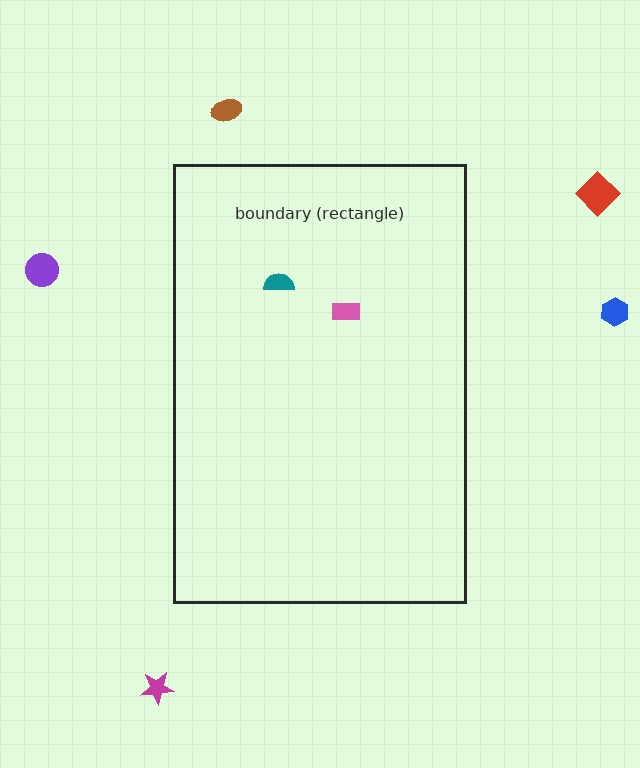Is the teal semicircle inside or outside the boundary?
Inside.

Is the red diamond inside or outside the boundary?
Outside.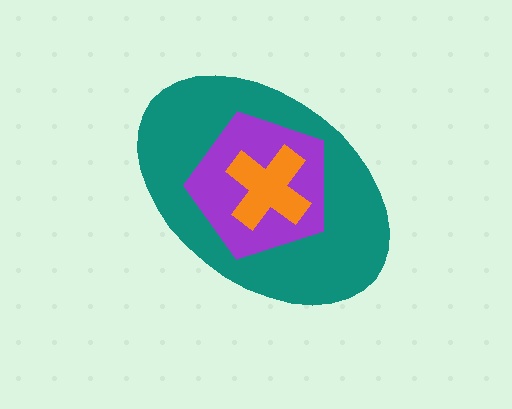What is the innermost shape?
The orange cross.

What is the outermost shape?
The teal ellipse.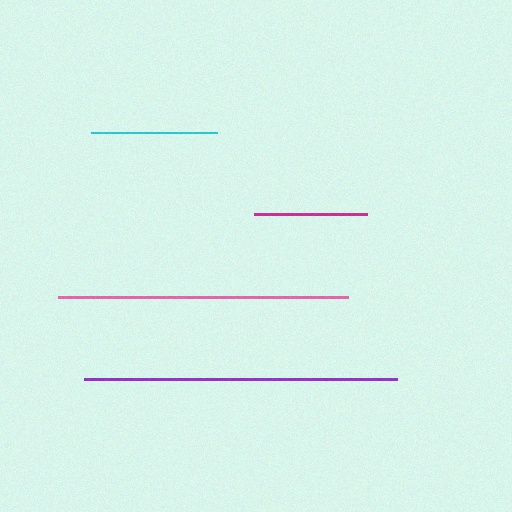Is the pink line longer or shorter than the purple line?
The purple line is longer than the pink line.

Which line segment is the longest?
The purple line is the longest at approximately 313 pixels.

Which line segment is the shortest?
The magenta line is the shortest at approximately 113 pixels.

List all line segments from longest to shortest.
From longest to shortest: purple, pink, cyan, magenta.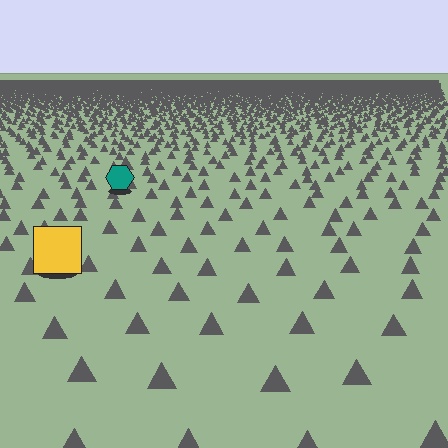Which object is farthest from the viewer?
The teal hexagon is farthest from the viewer. It appears smaller and the ground texture around it is denser.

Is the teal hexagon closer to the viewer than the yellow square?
No. The yellow square is closer — you can tell from the texture gradient: the ground texture is coarser near it.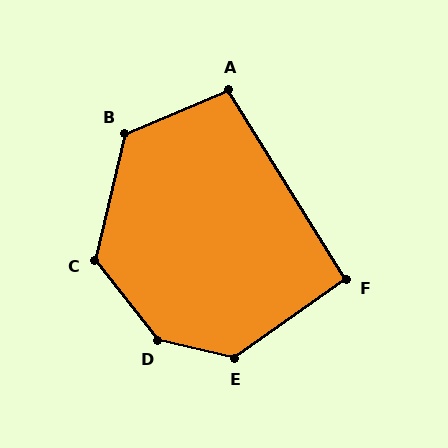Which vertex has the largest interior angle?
D, at approximately 141 degrees.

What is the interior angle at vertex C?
Approximately 129 degrees (obtuse).